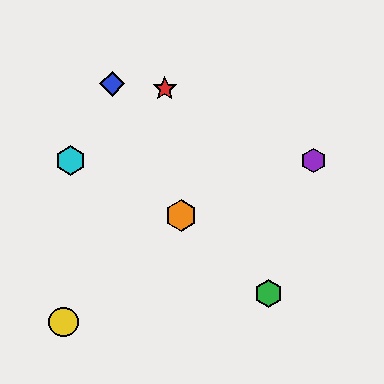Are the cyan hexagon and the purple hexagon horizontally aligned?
Yes, both are at y≈161.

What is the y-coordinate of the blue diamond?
The blue diamond is at y≈84.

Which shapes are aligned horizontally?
The purple hexagon, the cyan hexagon are aligned horizontally.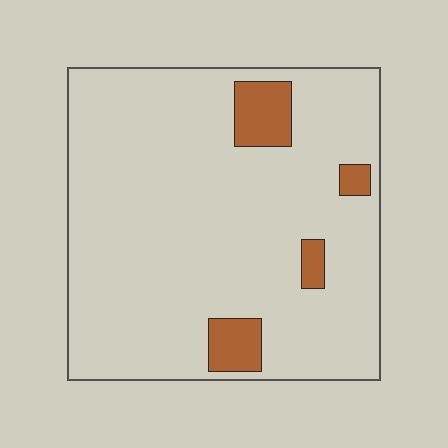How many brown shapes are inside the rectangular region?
4.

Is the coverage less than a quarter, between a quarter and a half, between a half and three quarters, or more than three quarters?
Less than a quarter.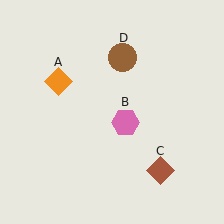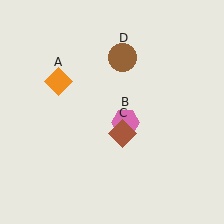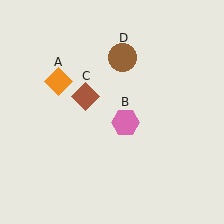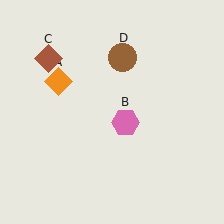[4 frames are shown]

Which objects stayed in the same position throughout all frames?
Orange diamond (object A) and pink hexagon (object B) and brown circle (object D) remained stationary.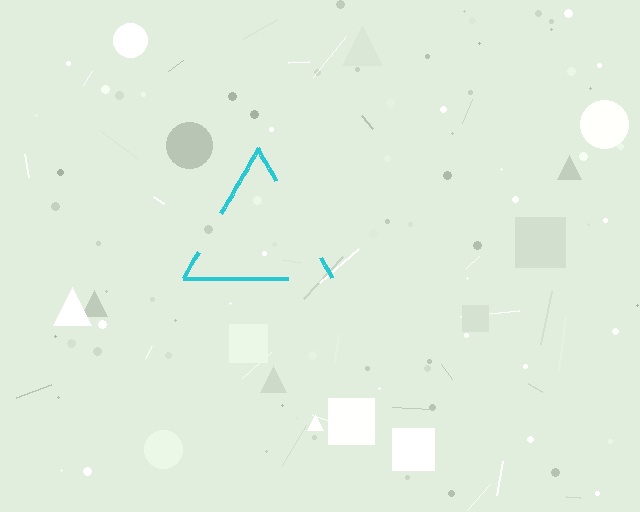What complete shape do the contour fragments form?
The contour fragments form a triangle.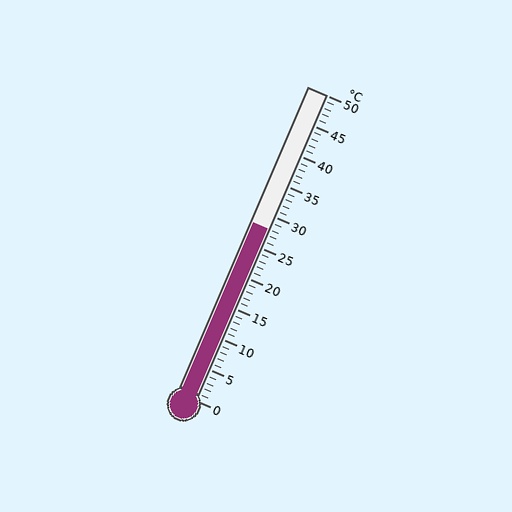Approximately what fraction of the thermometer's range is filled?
The thermometer is filled to approximately 55% of its range.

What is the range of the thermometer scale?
The thermometer scale ranges from 0°C to 50°C.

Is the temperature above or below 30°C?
The temperature is below 30°C.